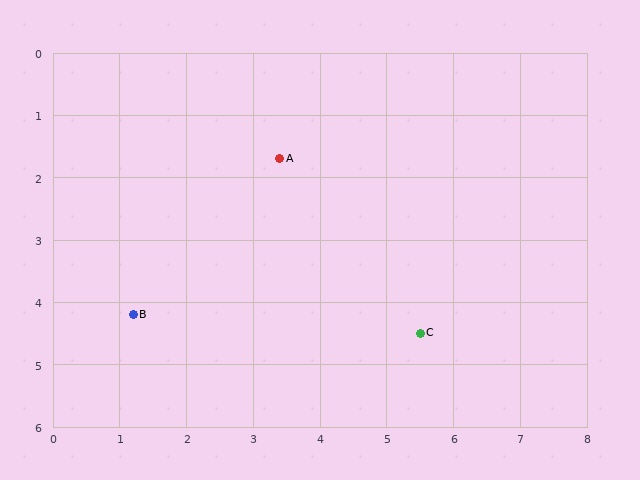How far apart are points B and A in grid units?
Points B and A are about 3.3 grid units apart.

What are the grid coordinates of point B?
Point B is at approximately (1.2, 4.2).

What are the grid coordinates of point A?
Point A is at approximately (3.4, 1.7).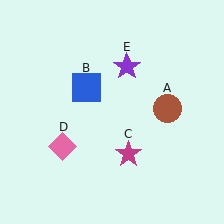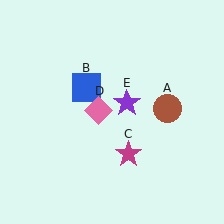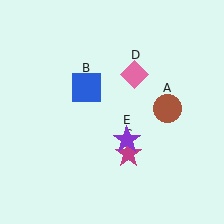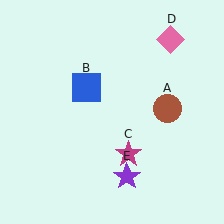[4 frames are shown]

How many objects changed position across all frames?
2 objects changed position: pink diamond (object D), purple star (object E).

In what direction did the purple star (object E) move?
The purple star (object E) moved down.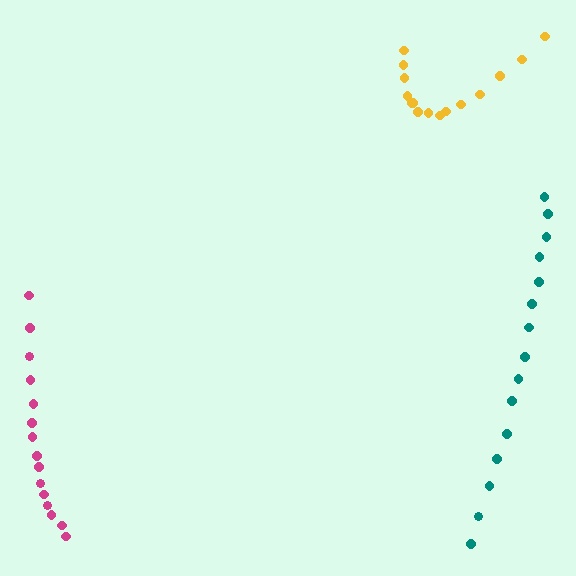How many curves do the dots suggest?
There are 3 distinct paths.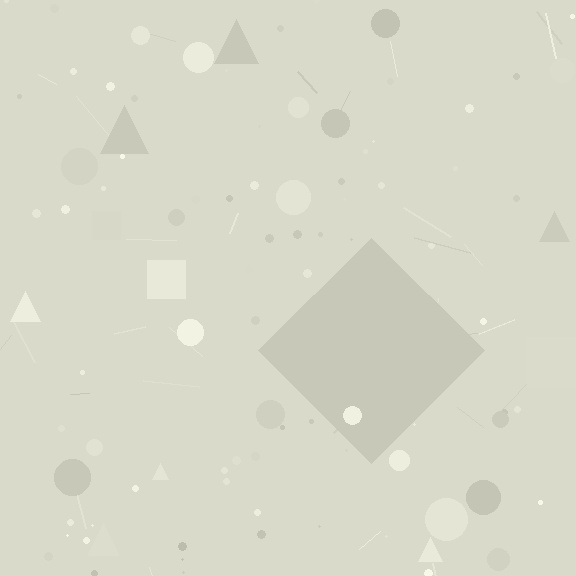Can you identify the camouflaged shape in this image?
The camouflaged shape is a diamond.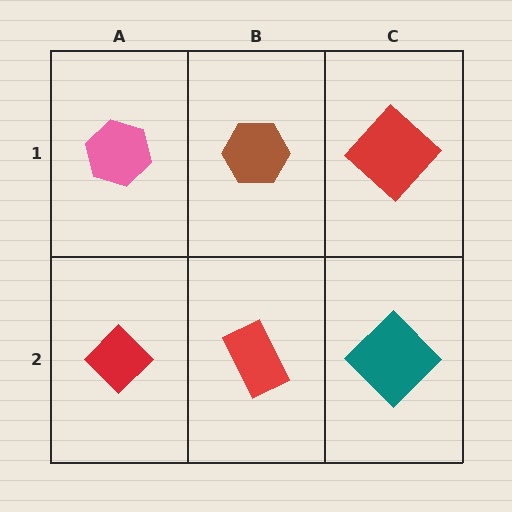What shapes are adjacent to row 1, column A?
A red diamond (row 2, column A), a brown hexagon (row 1, column B).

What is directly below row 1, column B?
A red rectangle.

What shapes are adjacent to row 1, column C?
A teal diamond (row 2, column C), a brown hexagon (row 1, column B).